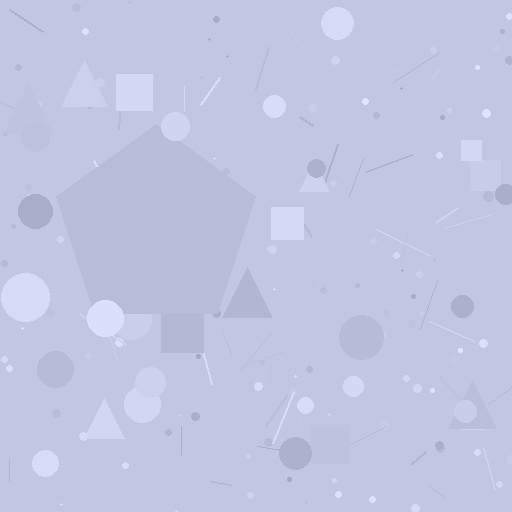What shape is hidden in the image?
A pentagon is hidden in the image.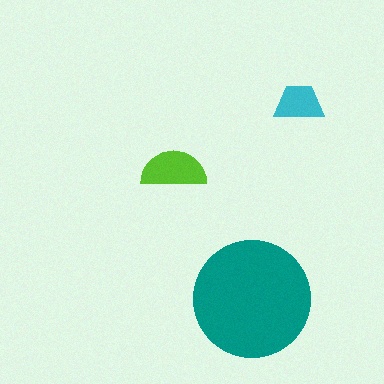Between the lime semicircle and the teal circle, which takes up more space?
The teal circle.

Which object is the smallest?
The cyan trapezoid.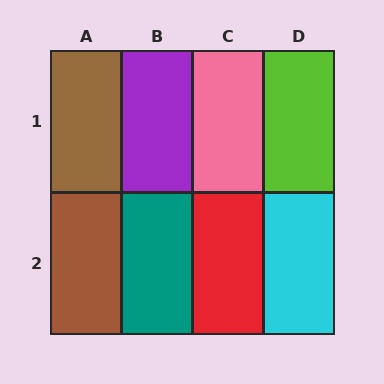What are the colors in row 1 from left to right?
Brown, purple, pink, lime.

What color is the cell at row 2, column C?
Red.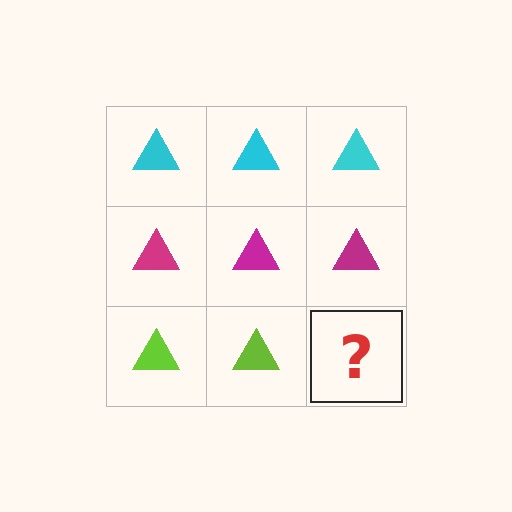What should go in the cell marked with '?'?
The missing cell should contain a lime triangle.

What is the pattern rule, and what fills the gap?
The rule is that each row has a consistent color. The gap should be filled with a lime triangle.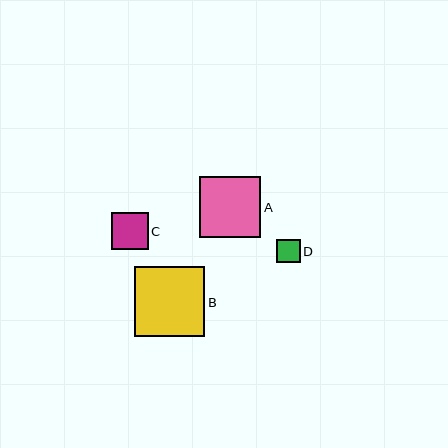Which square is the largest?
Square B is the largest with a size of approximately 70 pixels.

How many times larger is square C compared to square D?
Square C is approximately 1.6 times the size of square D.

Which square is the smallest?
Square D is the smallest with a size of approximately 23 pixels.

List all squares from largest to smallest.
From largest to smallest: B, A, C, D.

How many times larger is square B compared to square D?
Square B is approximately 3.0 times the size of square D.